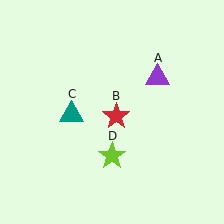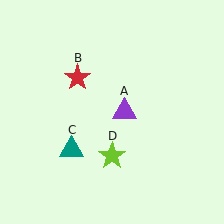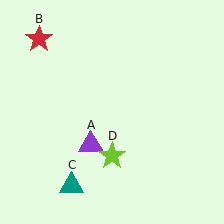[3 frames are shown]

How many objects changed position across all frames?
3 objects changed position: purple triangle (object A), red star (object B), teal triangle (object C).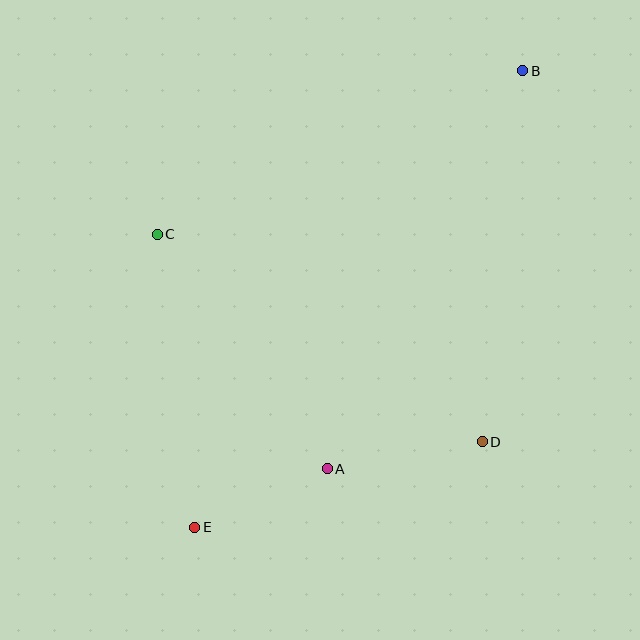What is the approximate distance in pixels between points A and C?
The distance between A and C is approximately 290 pixels.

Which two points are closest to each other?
Points A and E are closest to each other.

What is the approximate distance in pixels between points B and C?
The distance between B and C is approximately 400 pixels.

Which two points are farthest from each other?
Points B and E are farthest from each other.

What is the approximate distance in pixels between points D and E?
The distance between D and E is approximately 300 pixels.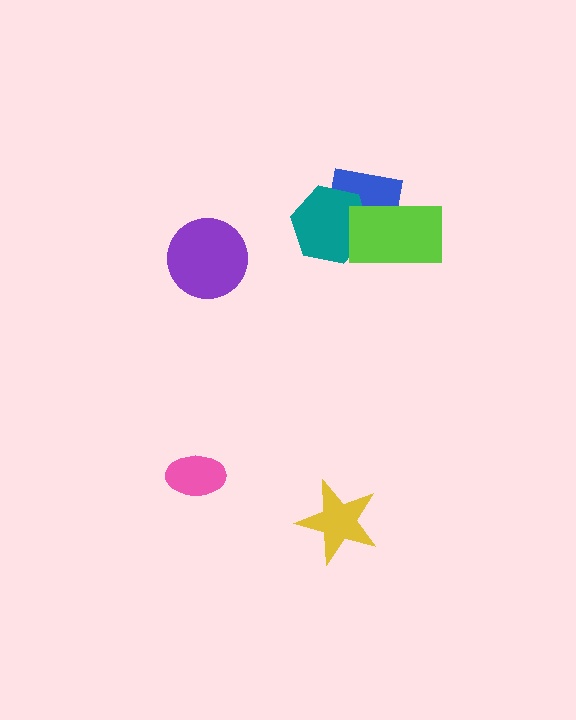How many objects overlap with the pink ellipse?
0 objects overlap with the pink ellipse.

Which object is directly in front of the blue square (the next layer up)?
The teal hexagon is directly in front of the blue square.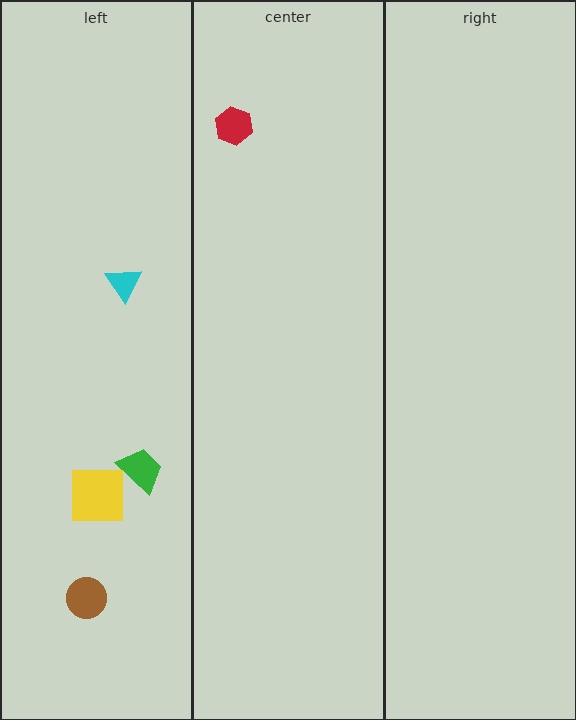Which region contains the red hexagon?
The center region.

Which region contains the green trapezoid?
The left region.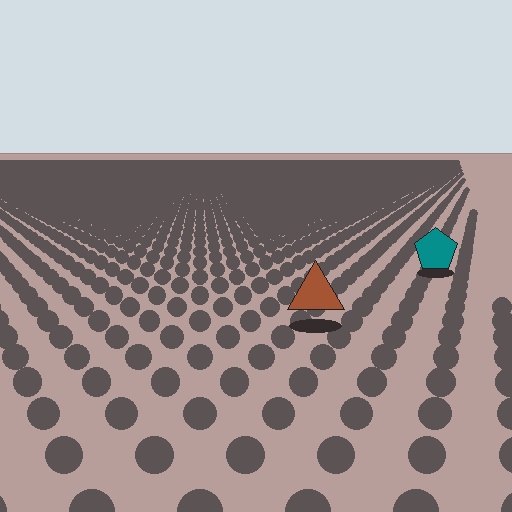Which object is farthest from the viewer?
The teal pentagon is farthest from the viewer. It appears smaller and the ground texture around it is denser.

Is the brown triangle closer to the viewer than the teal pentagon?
Yes. The brown triangle is closer — you can tell from the texture gradient: the ground texture is coarser near it.